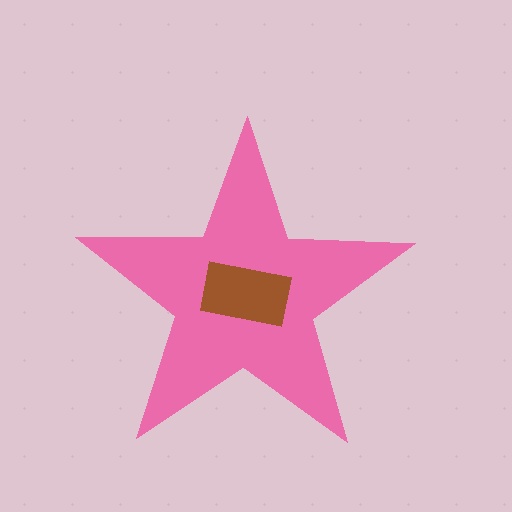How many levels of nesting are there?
2.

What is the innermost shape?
The brown rectangle.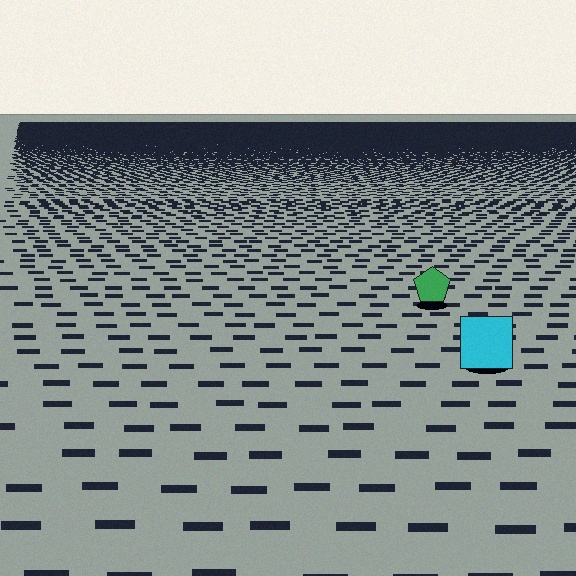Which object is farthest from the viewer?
The green pentagon is farthest from the viewer. It appears smaller and the ground texture around it is denser.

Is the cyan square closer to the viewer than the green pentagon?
Yes. The cyan square is closer — you can tell from the texture gradient: the ground texture is coarser near it.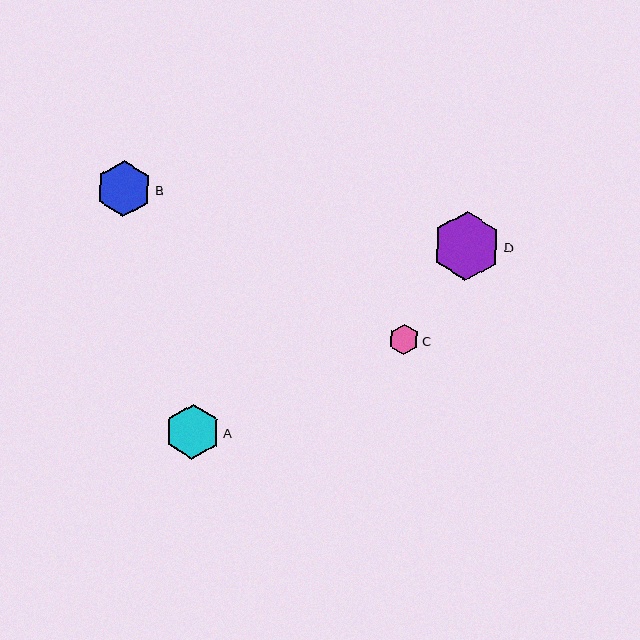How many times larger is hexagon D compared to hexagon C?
Hexagon D is approximately 2.2 times the size of hexagon C.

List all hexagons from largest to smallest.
From largest to smallest: D, B, A, C.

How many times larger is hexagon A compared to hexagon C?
Hexagon A is approximately 1.8 times the size of hexagon C.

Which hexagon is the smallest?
Hexagon C is the smallest with a size of approximately 31 pixels.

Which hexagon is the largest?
Hexagon D is the largest with a size of approximately 68 pixels.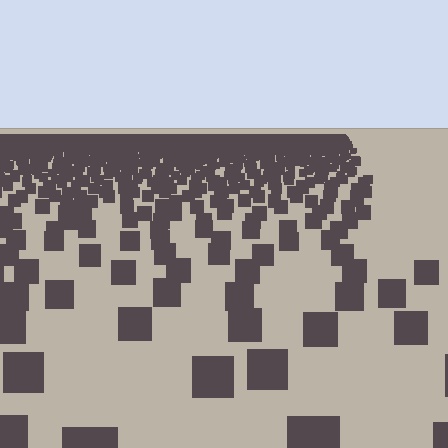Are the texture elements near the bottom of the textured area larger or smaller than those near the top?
Larger. Near the bottom, elements are closer to the viewer and appear at a bigger on-screen size.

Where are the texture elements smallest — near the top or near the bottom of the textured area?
Near the top.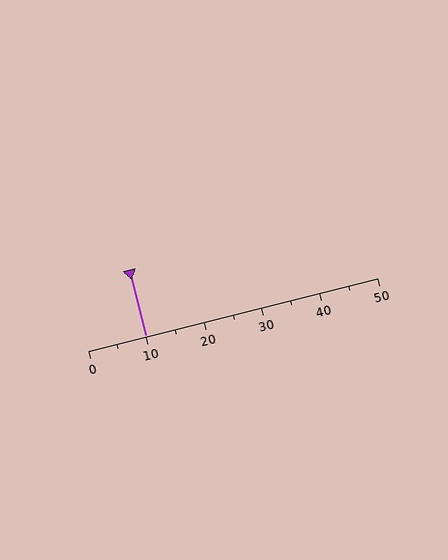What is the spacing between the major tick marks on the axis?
The major ticks are spaced 10 apart.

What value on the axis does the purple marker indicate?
The marker indicates approximately 10.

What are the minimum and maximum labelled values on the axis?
The axis runs from 0 to 50.